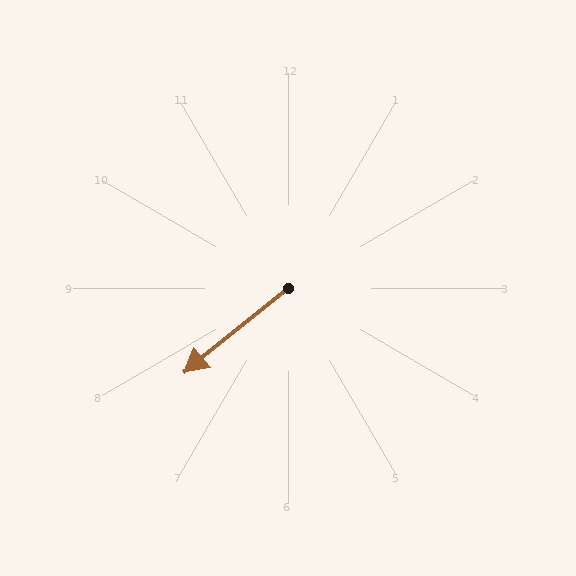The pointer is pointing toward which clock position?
Roughly 8 o'clock.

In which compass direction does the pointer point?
Southwest.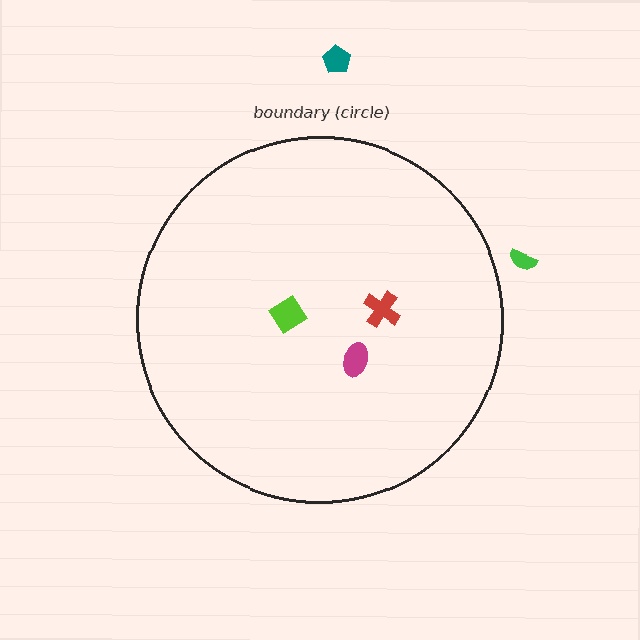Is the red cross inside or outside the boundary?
Inside.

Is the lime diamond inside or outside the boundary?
Inside.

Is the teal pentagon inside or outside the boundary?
Outside.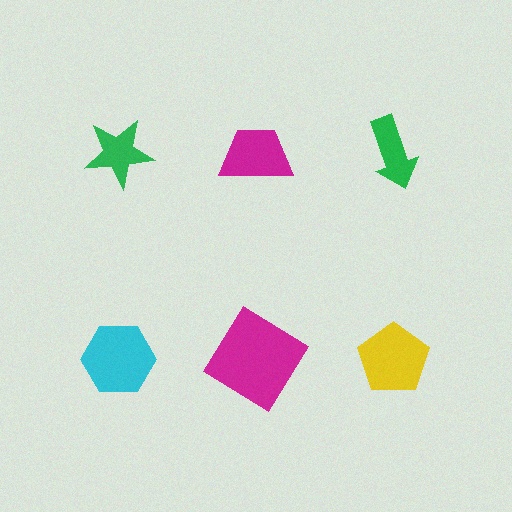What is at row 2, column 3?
A yellow pentagon.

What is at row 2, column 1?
A cyan hexagon.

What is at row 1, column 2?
A magenta trapezoid.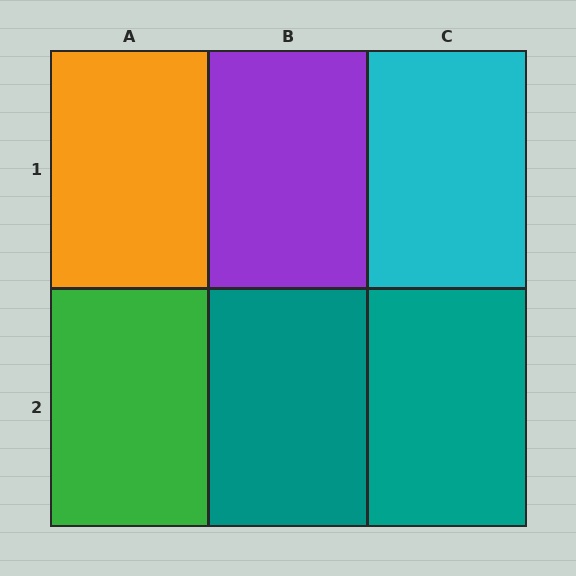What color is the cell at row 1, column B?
Purple.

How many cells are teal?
2 cells are teal.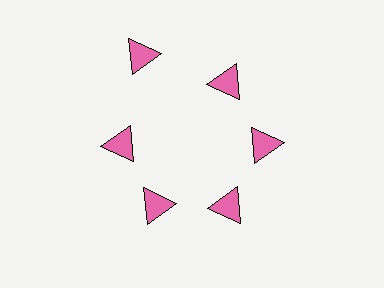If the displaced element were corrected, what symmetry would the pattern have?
It would have 6-fold rotational symmetry — the pattern would map onto itself every 60 degrees.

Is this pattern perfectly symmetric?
No. The 6 pink triangles are arranged in a ring, but one element near the 11 o'clock position is pushed outward from the center, breaking the 6-fold rotational symmetry.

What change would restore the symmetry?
The symmetry would be restored by moving it inward, back onto the ring so that all 6 triangles sit at equal angles and equal distance from the center.